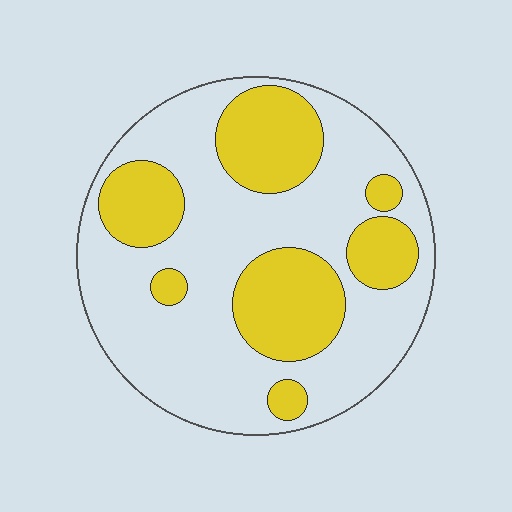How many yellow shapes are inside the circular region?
7.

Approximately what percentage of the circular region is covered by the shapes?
Approximately 35%.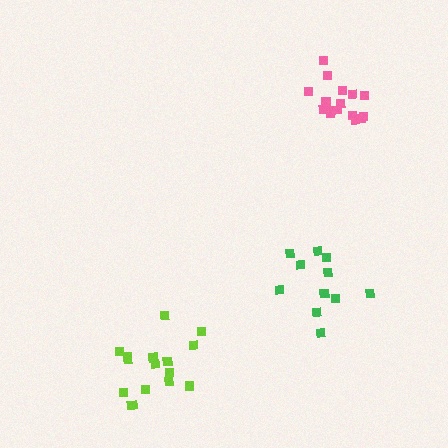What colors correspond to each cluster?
The clusters are colored: green, pink, lime.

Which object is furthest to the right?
The pink cluster is rightmost.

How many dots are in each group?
Group 1: 11 dots, Group 2: 16 dots, Group 3: 16 dots (43 total).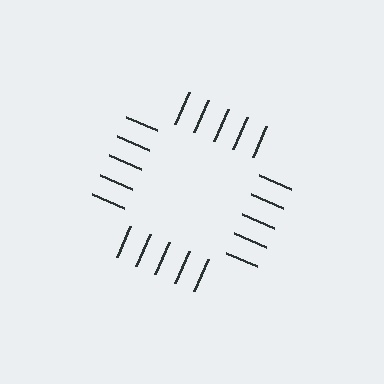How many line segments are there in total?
20 — 5 along each of the 4 edges.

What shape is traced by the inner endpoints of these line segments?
An illusory square — the line segments terminate on its edges but no continuous stroke is drawn.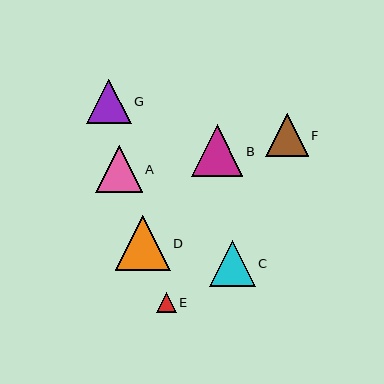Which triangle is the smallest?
Triangle E is the smallest with a size of approximately 20 pixels.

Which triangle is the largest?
Triangle D is the largest with a size of approximately 55 pixels.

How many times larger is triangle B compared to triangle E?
Triangle B is approximately 2.5 times the size of triangle E.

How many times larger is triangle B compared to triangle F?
Triangle B is approximately 1.2 times the size of triangle F.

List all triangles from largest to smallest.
From largest to smallest: D, B, A, C, G, F, E.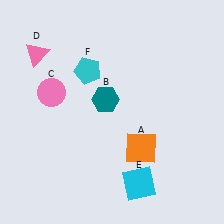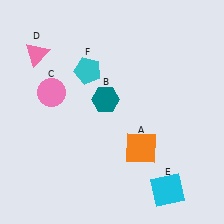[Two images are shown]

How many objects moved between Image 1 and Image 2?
1 object moved between the two images.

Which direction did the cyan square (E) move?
The cyan square (E) moved right.